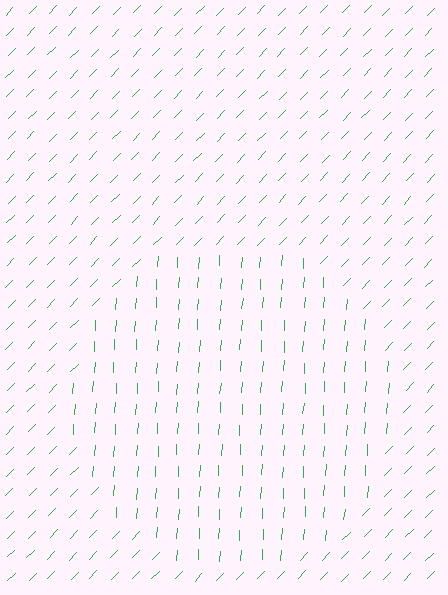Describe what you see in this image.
The image is filled with small green line segments. A circle region in the image has lines oriented differently from the surrounding lines, creating a visible texture boundary.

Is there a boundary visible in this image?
Yes, there is a texture boundary formed by a change in line orientation.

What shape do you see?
I see a circle.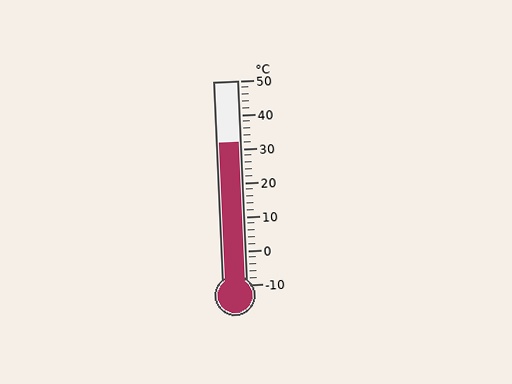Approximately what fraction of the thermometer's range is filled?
The thermometer is filled to approximately 70% of its range.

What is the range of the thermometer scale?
The thermometer scale ranges from -10°C to 50°C.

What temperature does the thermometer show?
The thermometer shows approximately 32°C.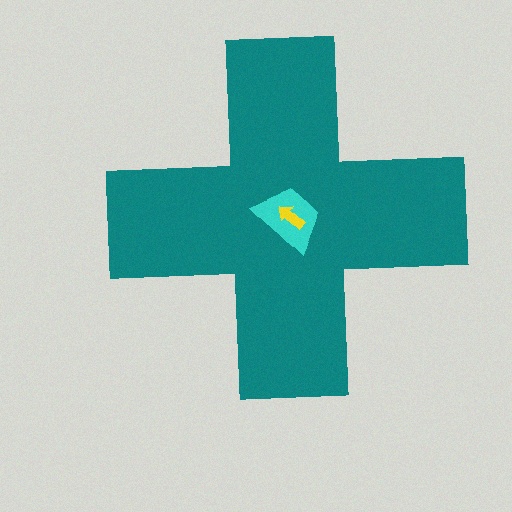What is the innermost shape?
The yellow arrow.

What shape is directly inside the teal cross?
The cyan trapezoid.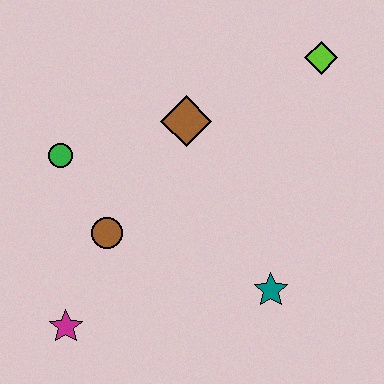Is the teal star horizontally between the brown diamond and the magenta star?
No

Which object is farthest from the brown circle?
The lime diamond is farthest from the brown circle.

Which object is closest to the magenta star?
The brown circle is closest to the magenta star.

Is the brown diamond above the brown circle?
Yes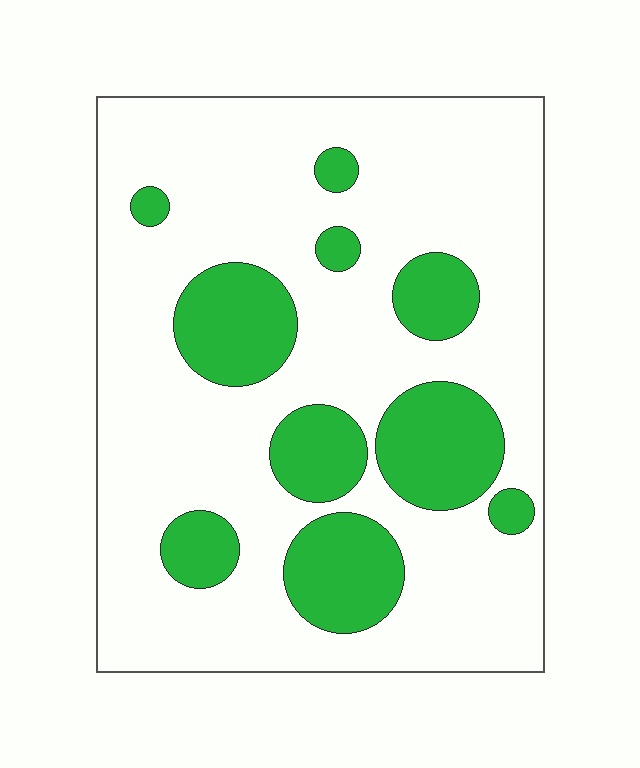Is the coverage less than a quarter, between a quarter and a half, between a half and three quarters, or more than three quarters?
Less than a quarter.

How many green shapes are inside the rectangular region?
10.